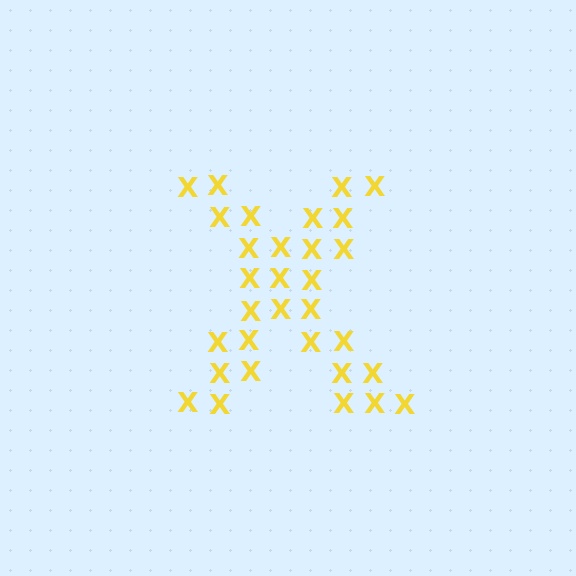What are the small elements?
The small elements are letter X's.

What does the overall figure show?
The overall figure shows the letter X.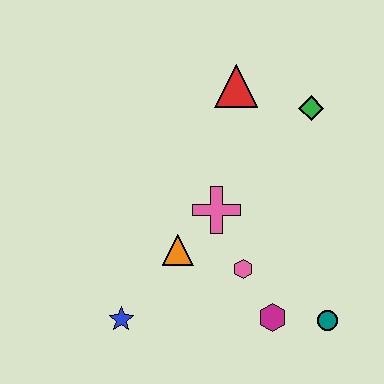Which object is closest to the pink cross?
The orange triangle is closest to the pink cross.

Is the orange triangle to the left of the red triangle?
Yes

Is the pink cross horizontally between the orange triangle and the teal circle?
Yes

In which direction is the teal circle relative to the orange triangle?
The teal circle is to the right of the orange triangle.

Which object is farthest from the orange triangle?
The green diamond is farthest from the orange triangle.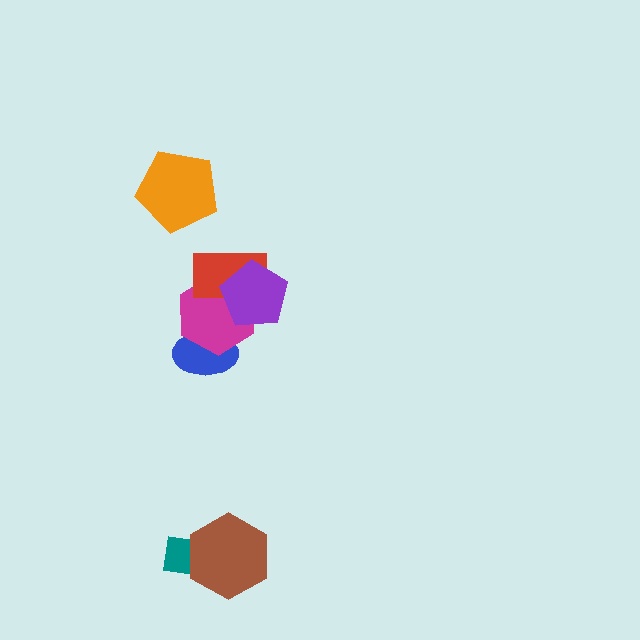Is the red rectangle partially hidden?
Yes, it is partially covered by another shape.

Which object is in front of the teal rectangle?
The brown hexagon is in front of the teal rectangle.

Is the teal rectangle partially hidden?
Yes, it is partially covered by another shape.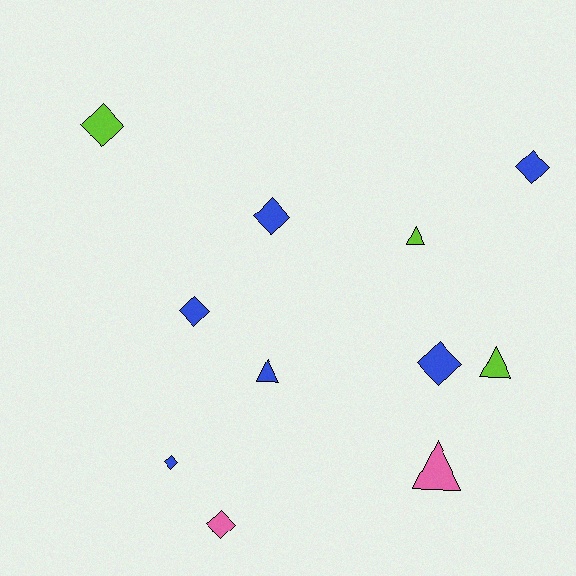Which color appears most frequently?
Blue, with 6 objects.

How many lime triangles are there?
There are 2 lime triangles.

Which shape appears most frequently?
Diamond, with 7 objects.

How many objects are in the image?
There are 11 objects.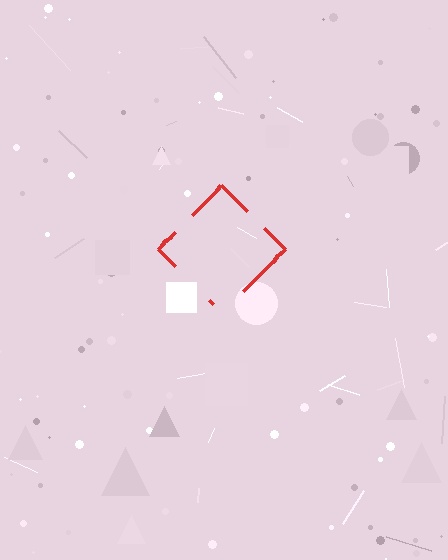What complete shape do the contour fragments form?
The contour fragments form a diamond.